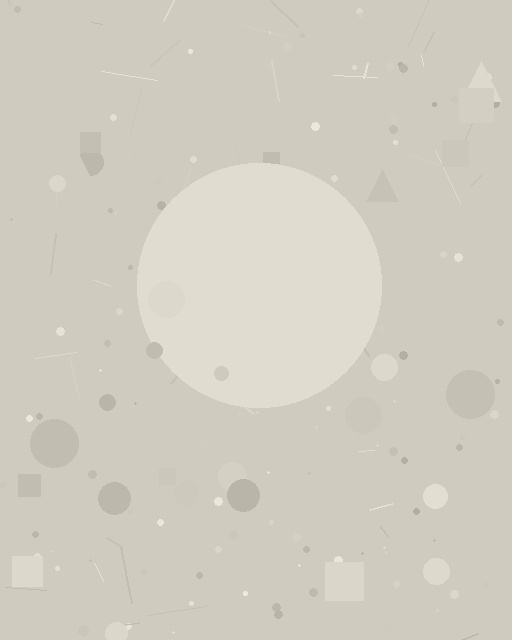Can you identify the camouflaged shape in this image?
The camouflaged shape is a circle.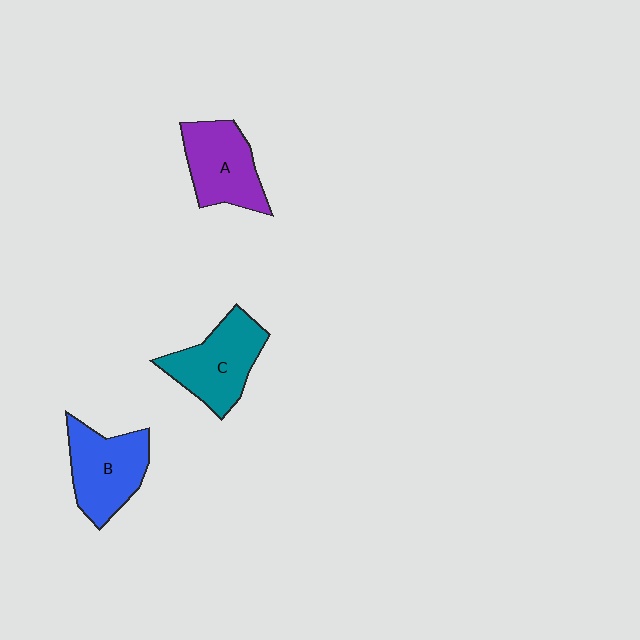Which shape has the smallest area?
Shape A (purple).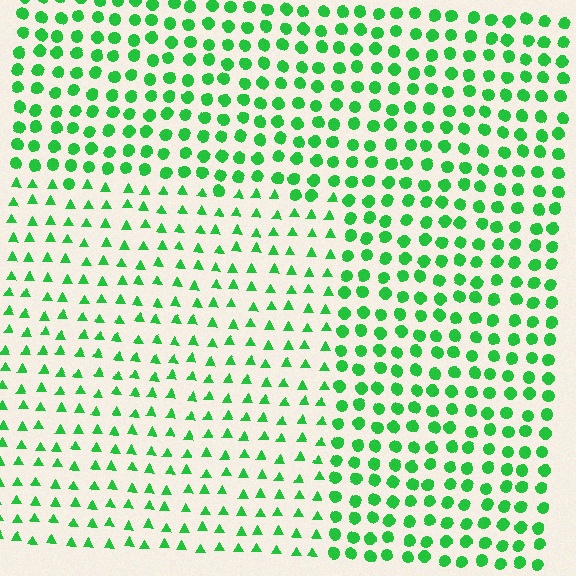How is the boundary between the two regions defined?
The boundary is defined by a change in element shape: triangles inside vs. circles outside. All elements share the same color and spacing.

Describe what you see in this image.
The image is filled with small green elements arranged in a uniform grid. A rectangle-shaped region contains triangles, while the surrounding area contains circles. The boundary is defined purely by the change in element shape.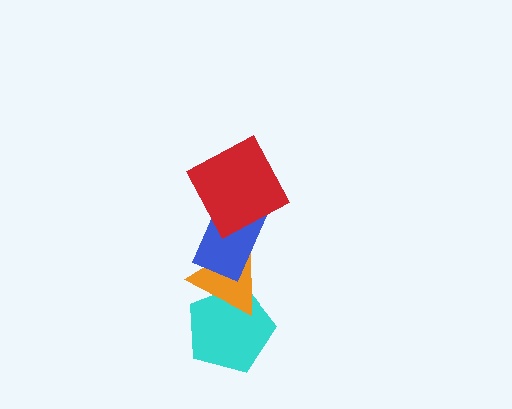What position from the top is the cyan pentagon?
The cyan pentagon is 4th from the top.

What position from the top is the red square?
The red square is 1st from the top.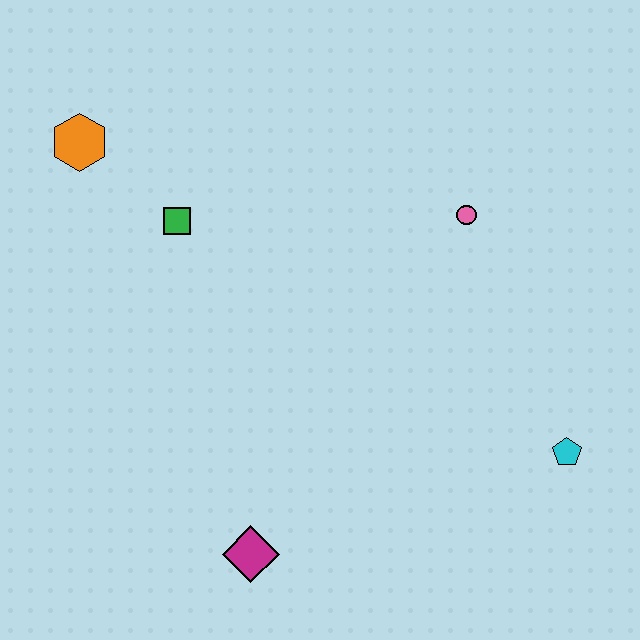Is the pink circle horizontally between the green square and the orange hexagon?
No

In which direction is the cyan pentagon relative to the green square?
The cyan pentagon is to the right of the green square.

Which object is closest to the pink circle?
The cyan pentagon is closest to the pink circle.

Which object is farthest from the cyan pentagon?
The orange hexagon is farthest from the cyan pentagon.